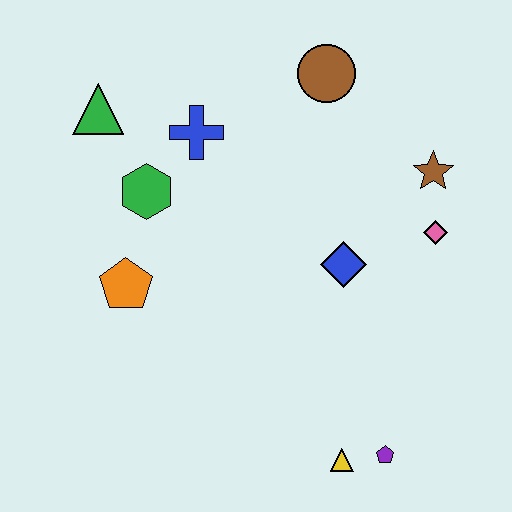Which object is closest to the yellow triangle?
The purple pentagon is closest to the yellow triangle.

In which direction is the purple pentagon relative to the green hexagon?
The purple pentagon is below the green hexagon.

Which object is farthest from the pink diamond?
The green triangle is farthest from the pink diamond.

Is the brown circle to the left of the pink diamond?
Yes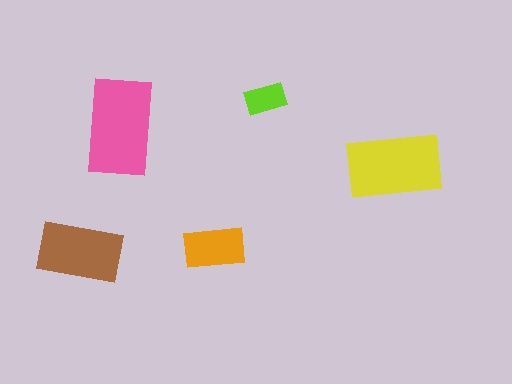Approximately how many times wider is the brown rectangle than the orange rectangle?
About 1.5 times wider.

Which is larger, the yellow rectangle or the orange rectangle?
The yellow one.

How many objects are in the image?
There are 5 objects in the image.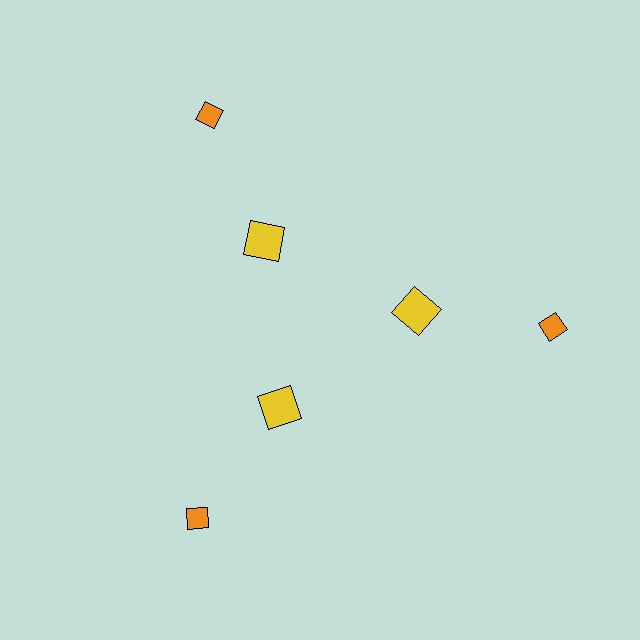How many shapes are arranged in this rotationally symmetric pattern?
There are 6 shapes, arranged in 3 groups of 2.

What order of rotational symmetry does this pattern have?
This pattern has 3-fold rotational symmetry.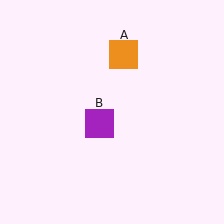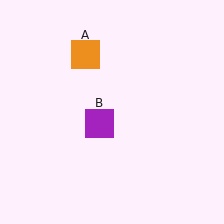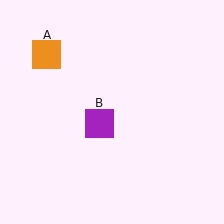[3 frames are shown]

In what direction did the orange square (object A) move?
The orange square (object A) moved left.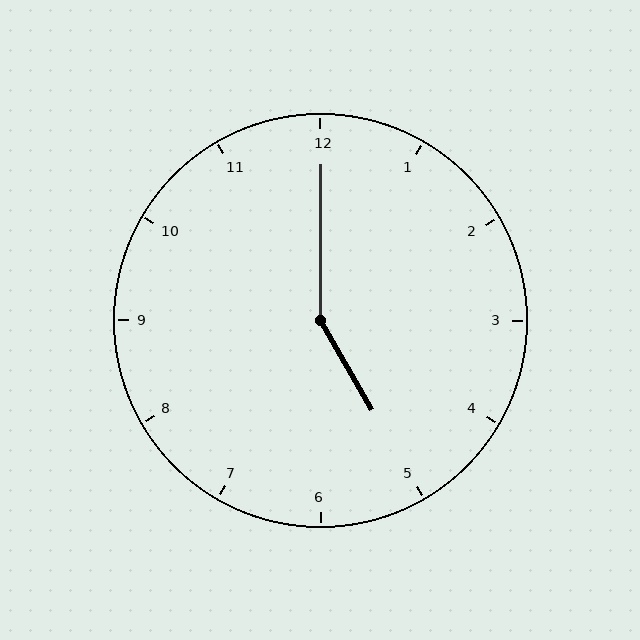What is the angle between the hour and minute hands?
Approximately 150 degrees.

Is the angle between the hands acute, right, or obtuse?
It is obtuse.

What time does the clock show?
5:00.